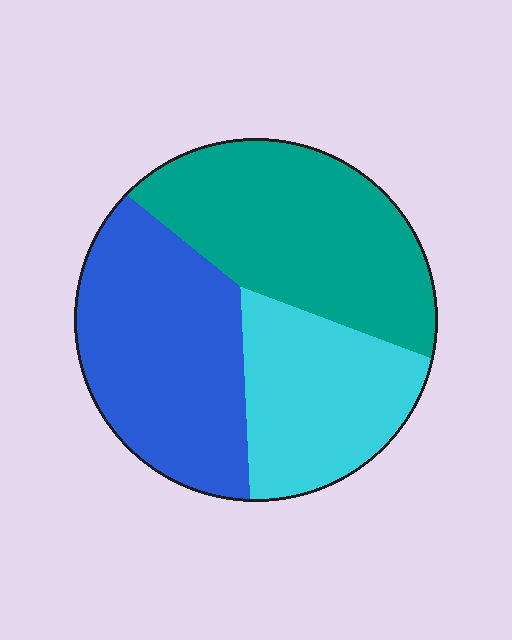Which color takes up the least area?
Cyan, at roughly 25%.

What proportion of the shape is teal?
Teal covers about 40% of the shape.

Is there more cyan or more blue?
Blue.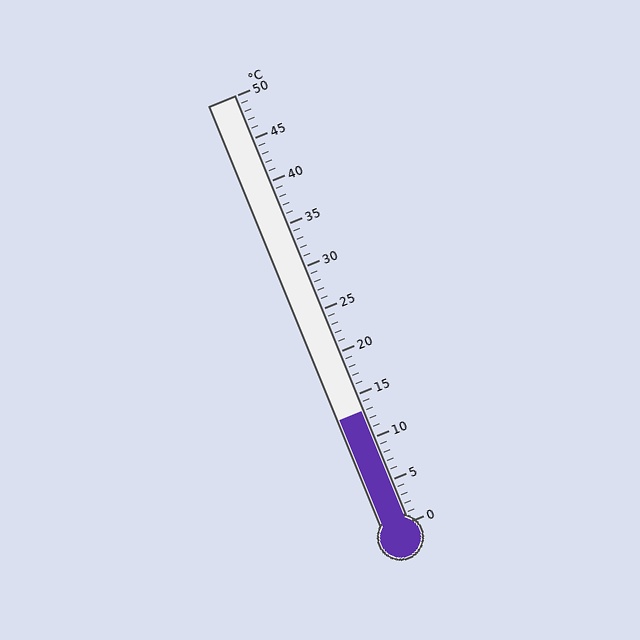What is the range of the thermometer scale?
The thermometer scale ranges from 0°C to 50°C.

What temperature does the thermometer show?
The thermometer shows approximately 13°C.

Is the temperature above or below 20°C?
The temperature is below 20°C.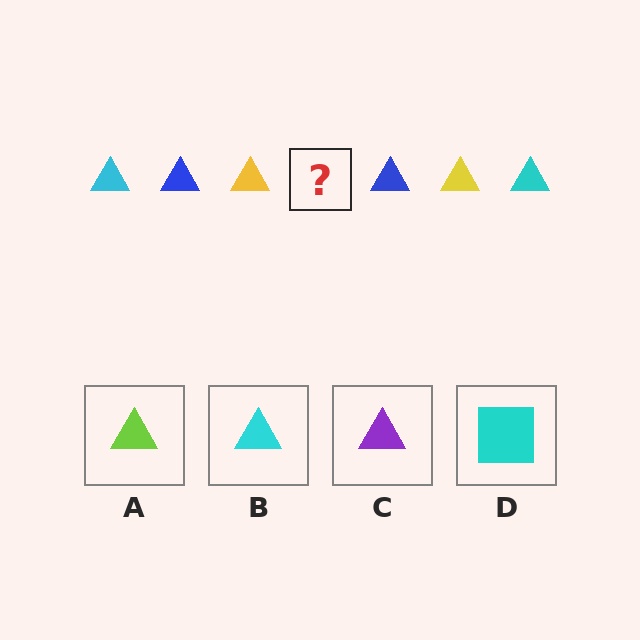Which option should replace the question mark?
Option B.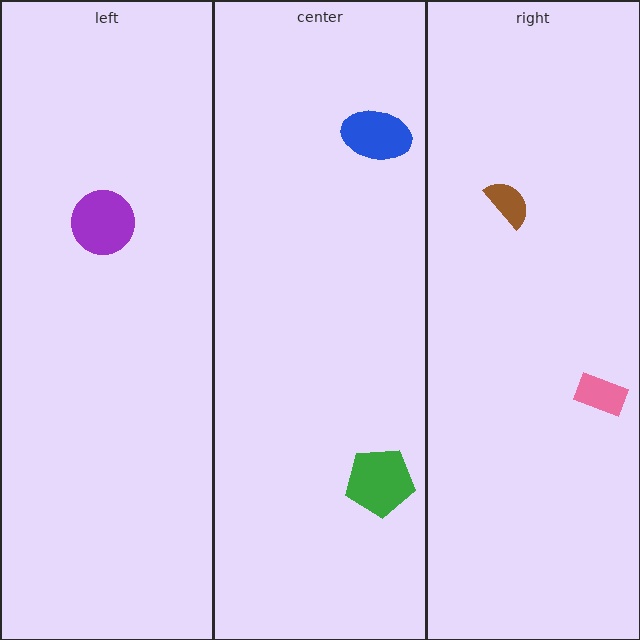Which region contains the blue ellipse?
The center region.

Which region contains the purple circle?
The left region.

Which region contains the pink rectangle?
The right region.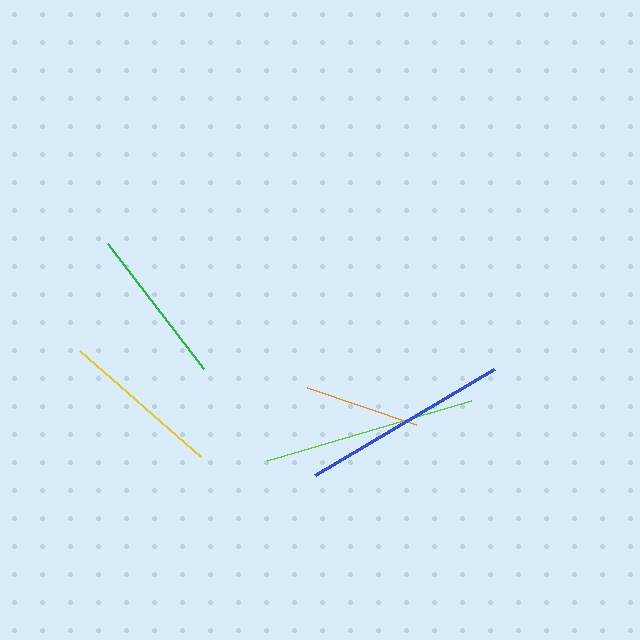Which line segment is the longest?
The lime line is the longest at approximately 212 pixels.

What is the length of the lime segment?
The lime segment is approximately 212 pixels long.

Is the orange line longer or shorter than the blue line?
The blue line is longer than the orange line.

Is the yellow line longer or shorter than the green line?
The yellow line is longer than the green line.